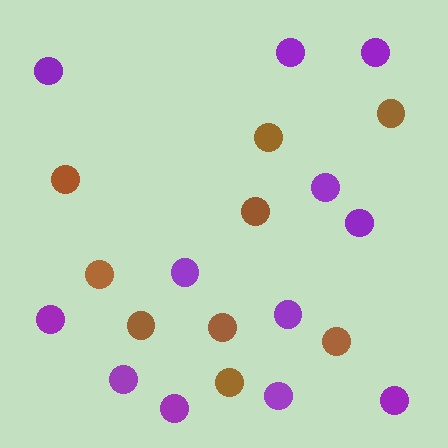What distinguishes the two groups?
There are 2 groups: one group of brown circles (9) and one group of purple circles (12).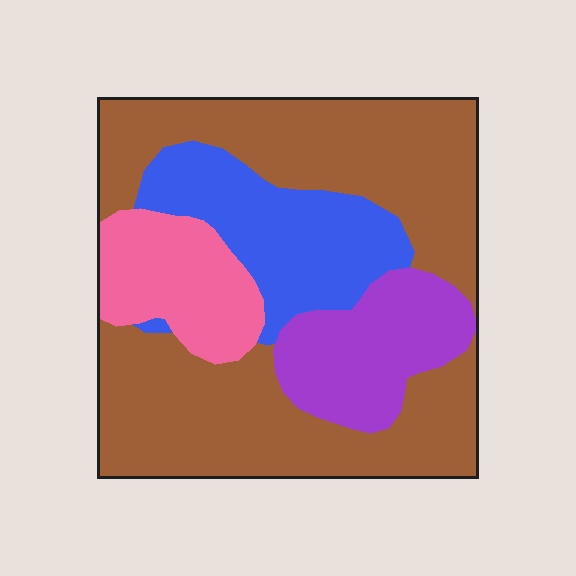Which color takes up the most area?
Brown, at roughly 55%.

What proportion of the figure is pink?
Pink covers roughly 15% of the figure.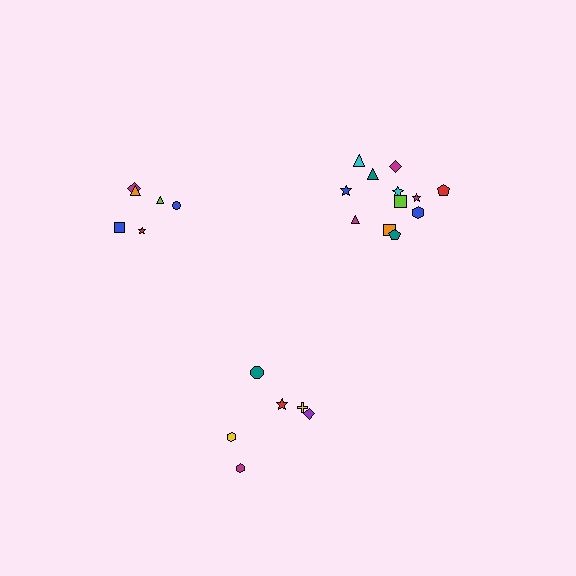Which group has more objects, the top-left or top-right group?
The top-right group.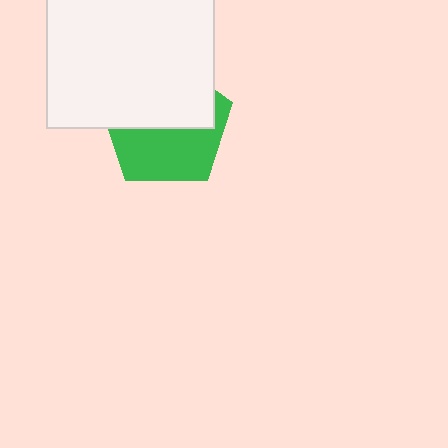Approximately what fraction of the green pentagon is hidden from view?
Roughly 52% of the green pentagon is hidden behind the white square.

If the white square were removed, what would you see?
You would see the complete green pentagon.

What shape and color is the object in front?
The object in front is a white square.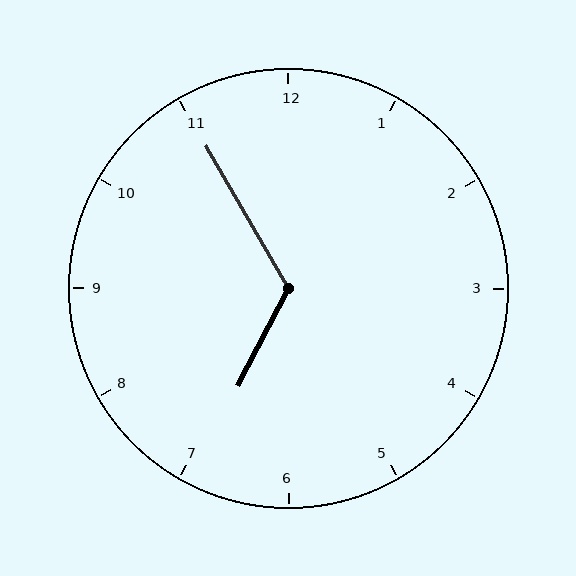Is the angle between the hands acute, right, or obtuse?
It is obtuse.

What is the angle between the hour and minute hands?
Approximately 122 degrees.